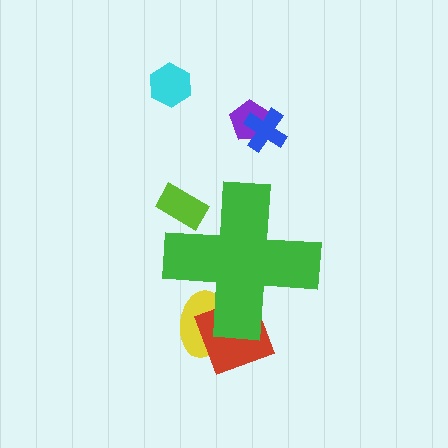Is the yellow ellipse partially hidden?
Yes, the yellow ellipse is partially hidden behind the green cross.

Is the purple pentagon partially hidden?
No, the purple pentagon is fully visible.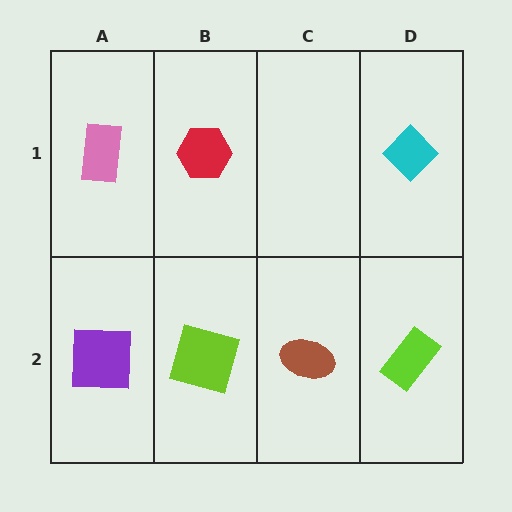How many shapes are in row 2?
4 shapes.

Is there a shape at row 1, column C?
No, that cell is empty.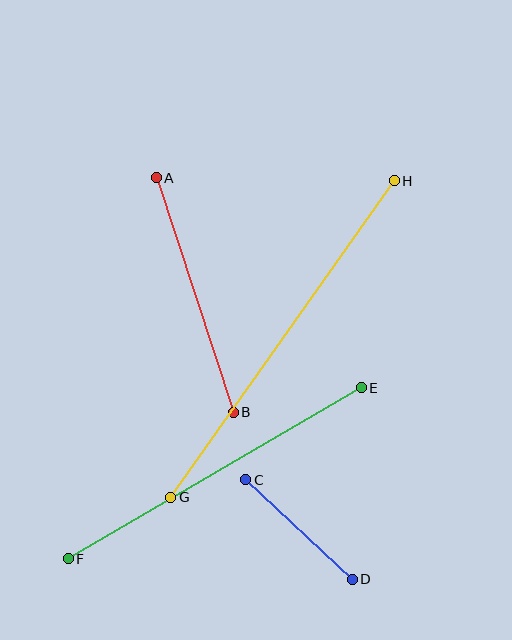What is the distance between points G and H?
The distance is approximately 388 pixels.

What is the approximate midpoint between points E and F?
The midpoint is at approximately (215, 473) pixels.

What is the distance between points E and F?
The distance is approximately 339 pixels.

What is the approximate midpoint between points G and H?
The midpoint is at approximately (283, 339) pixels.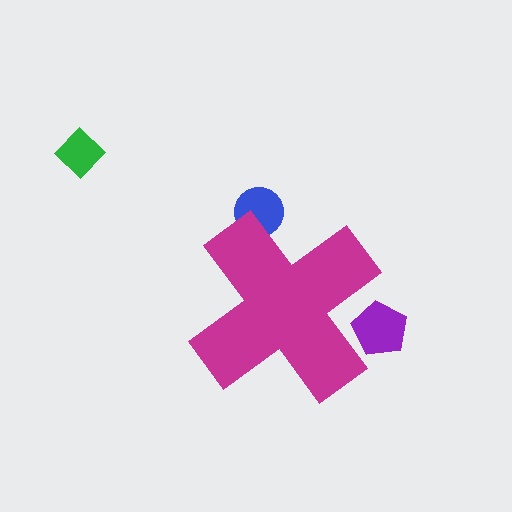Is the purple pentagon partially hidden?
Yes, the purple pentagon is partially hidden behind the magenta cross.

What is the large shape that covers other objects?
A magenta cross.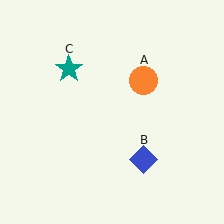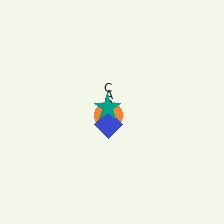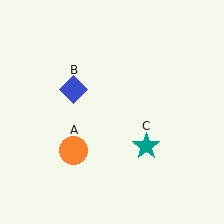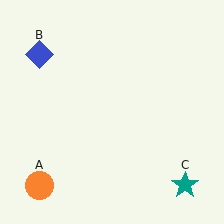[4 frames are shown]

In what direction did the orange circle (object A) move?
The orange circle (object A) moved down and to the left.